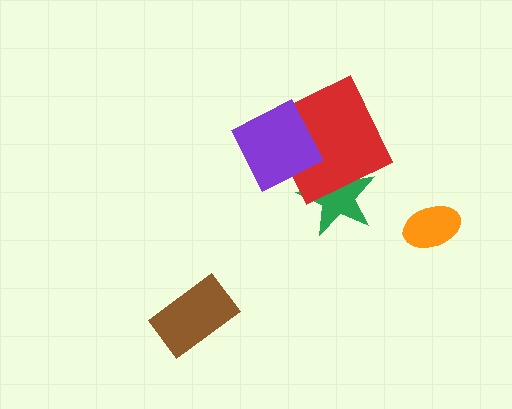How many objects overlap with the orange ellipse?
0 objects overlap with the orange ellipse.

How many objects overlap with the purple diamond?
2 objects overlap with the purple diamond.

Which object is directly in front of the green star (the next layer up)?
The red square is directly in front of the green star.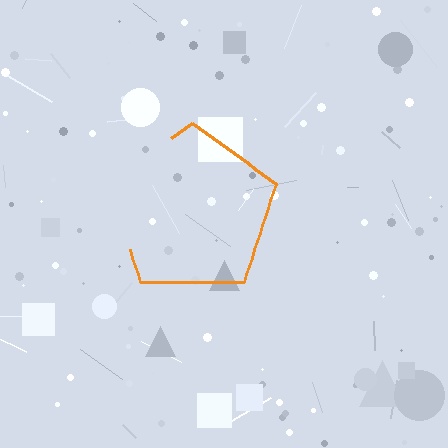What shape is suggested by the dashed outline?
The dashed outline suggests a pentagon.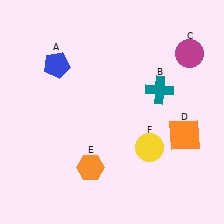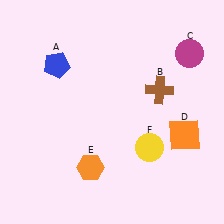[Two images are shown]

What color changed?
The cross (B) changed from teal in Image 1 to brown in Image 2.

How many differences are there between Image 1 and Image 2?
There is 1 difference between the two images.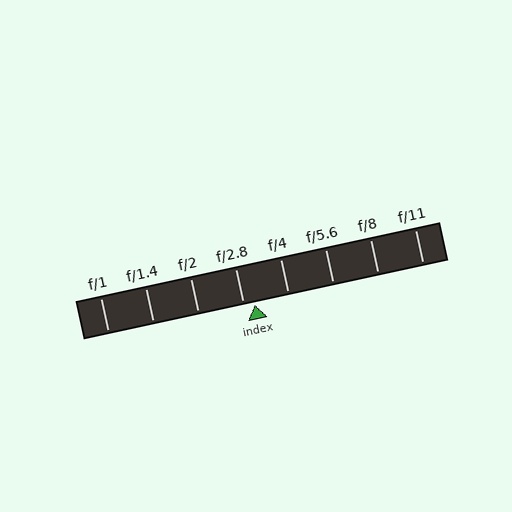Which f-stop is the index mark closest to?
The index mark is closest to f/2.8.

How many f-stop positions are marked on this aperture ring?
There are 8 f-stop positions marked.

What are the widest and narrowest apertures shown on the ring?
The widest aperture shown is f/1 and the narrowest is f/11.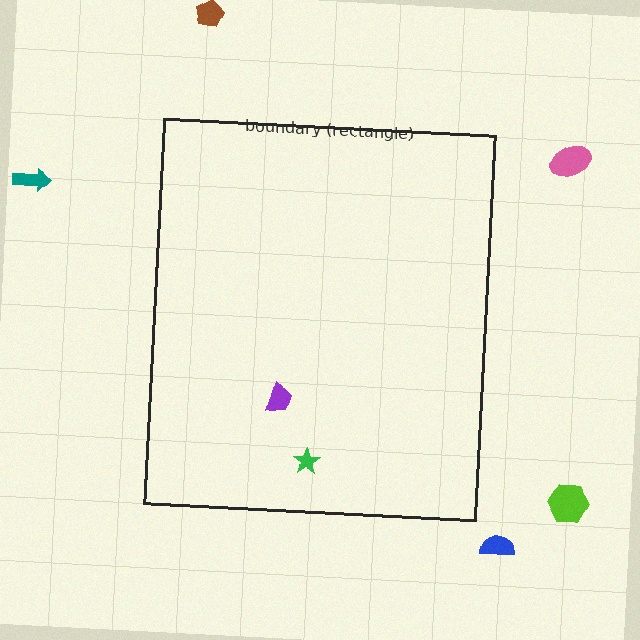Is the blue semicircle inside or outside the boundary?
Outside.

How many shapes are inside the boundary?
2 inside, 5 outside.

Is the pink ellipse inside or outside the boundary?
Outside.